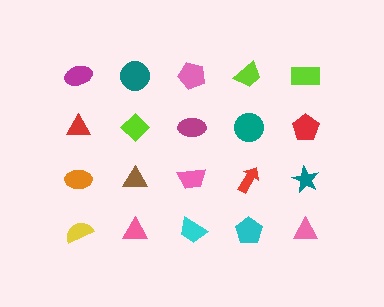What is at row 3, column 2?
A brown triangle.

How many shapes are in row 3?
5 shapes.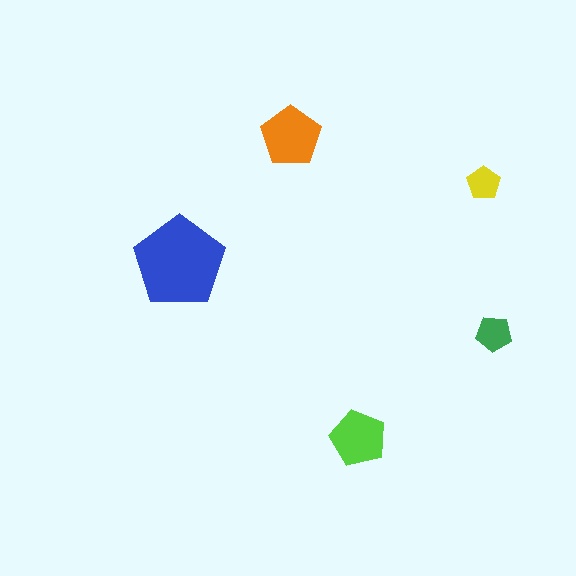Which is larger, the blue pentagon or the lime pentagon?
The blue one.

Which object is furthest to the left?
The blue pentagon is leftmost.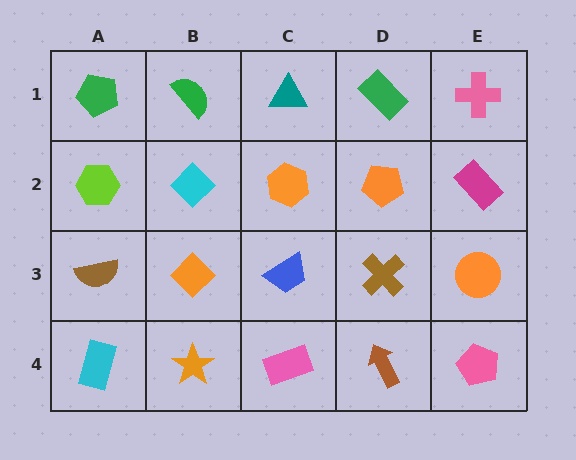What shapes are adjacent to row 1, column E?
A magenta rectangle (row 2, column E), a green rectangle (row 1, column D).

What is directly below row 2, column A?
A brown semicircle.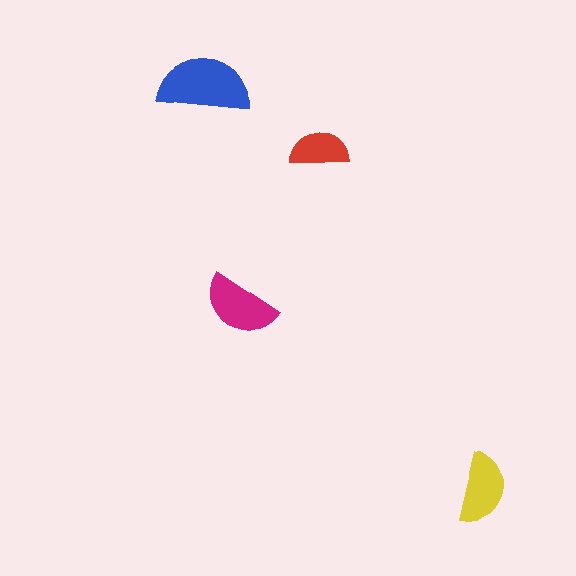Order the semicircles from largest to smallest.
the blue one, the magenta one, the yellow one, the red one.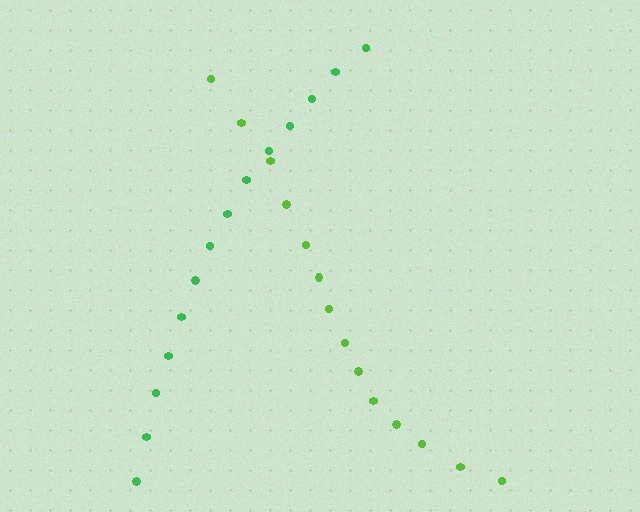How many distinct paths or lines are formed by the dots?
There are 2 distinct paths.